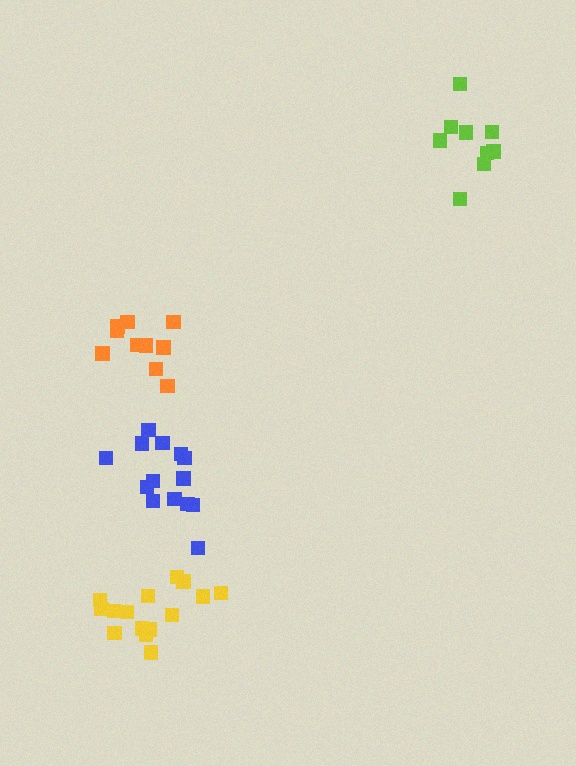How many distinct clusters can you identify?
There are 4 distinct clusters.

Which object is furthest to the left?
The orange cluster is leftmost.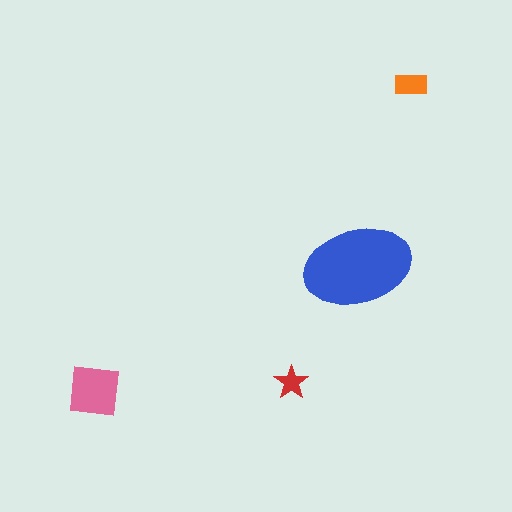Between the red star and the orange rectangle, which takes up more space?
The orange rectangle.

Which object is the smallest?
The red star.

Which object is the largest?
The blue ellipse.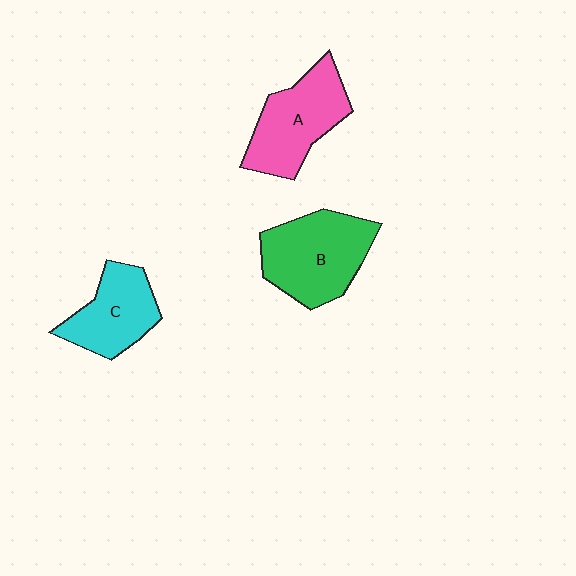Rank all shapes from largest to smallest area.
From largest to smallest: B (green), A (pink), C (cyan).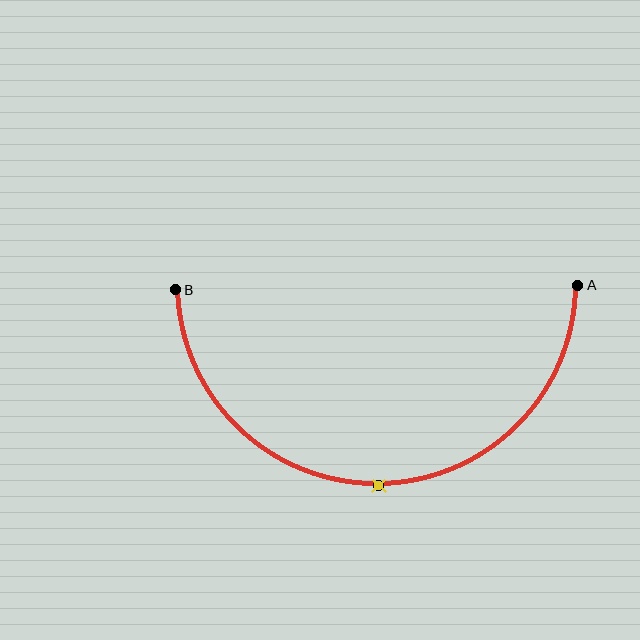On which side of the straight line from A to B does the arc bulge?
The arc bulges below the straight line connecting A and B.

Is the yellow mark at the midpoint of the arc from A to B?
Yes. The yellow mark lies on the arc at equal arc-length from both A and B — it is the arc midpoint.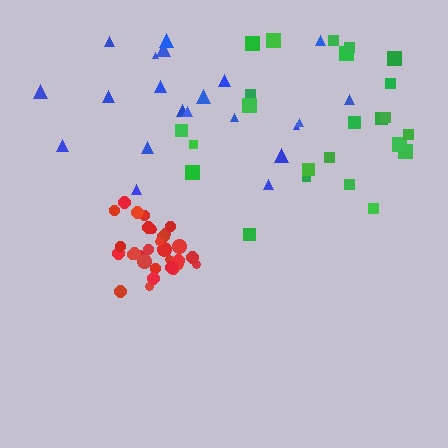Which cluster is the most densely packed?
Red.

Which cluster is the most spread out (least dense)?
Blue.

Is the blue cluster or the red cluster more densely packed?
Red.